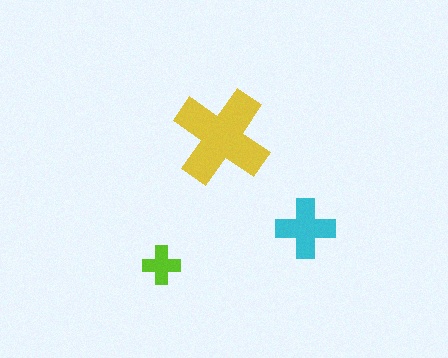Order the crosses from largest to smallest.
the yellow one, the cyan one, the lime one.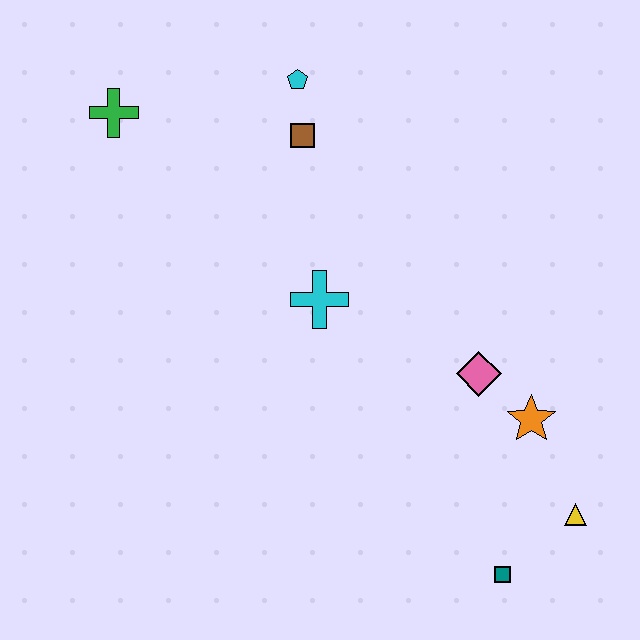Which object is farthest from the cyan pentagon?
The teal square is farthest from the cyan pentagon.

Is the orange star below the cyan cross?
Yes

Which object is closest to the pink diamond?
The orange star is closest to the pink diamond.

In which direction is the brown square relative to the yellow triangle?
The brown square is above the yellow triangle.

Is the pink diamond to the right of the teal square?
No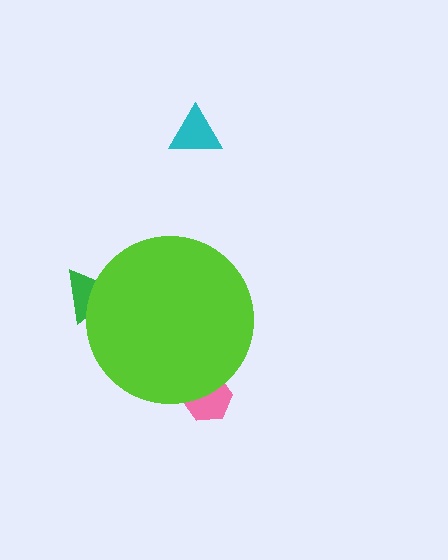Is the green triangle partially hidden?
Yes, the green triangle is partially hidden behind the lime circle.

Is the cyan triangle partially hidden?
No, the cyan triangle is fully visible.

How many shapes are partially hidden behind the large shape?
2 shapes are partially hidden.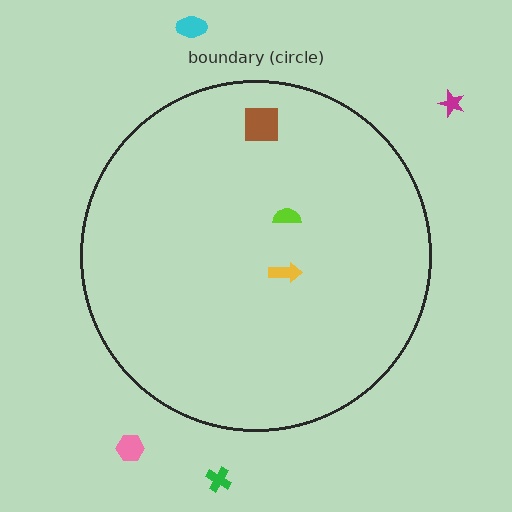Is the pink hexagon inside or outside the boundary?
Outside.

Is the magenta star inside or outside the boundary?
Outside.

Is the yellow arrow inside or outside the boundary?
Inside.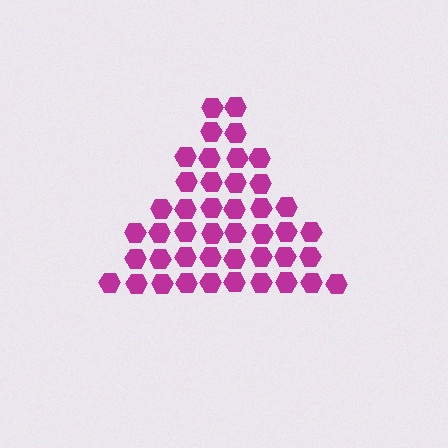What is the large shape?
The large shape is a triangle.